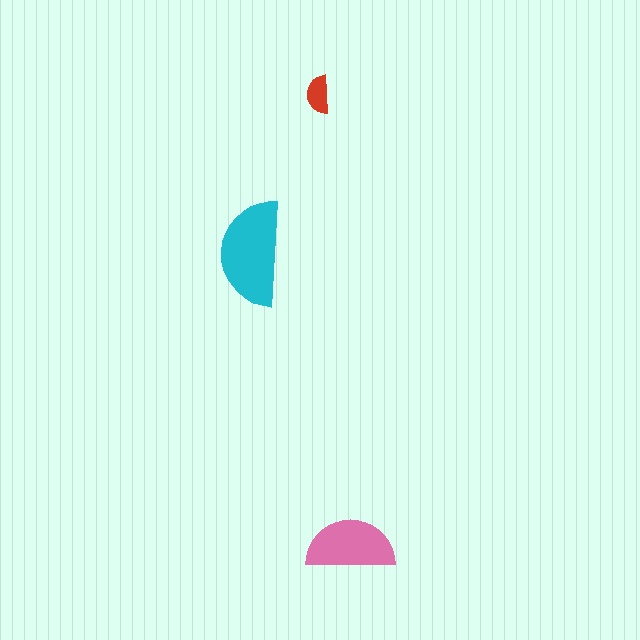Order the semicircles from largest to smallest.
the cyan one, the pink one, the red one.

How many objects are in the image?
There are 3 objects in the image.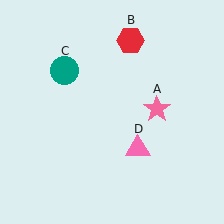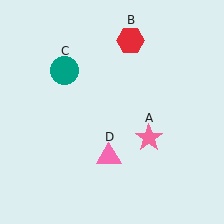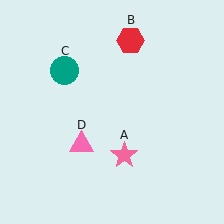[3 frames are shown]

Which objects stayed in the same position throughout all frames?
Red hexagon (object B) and teal circle (object C) remained stationary.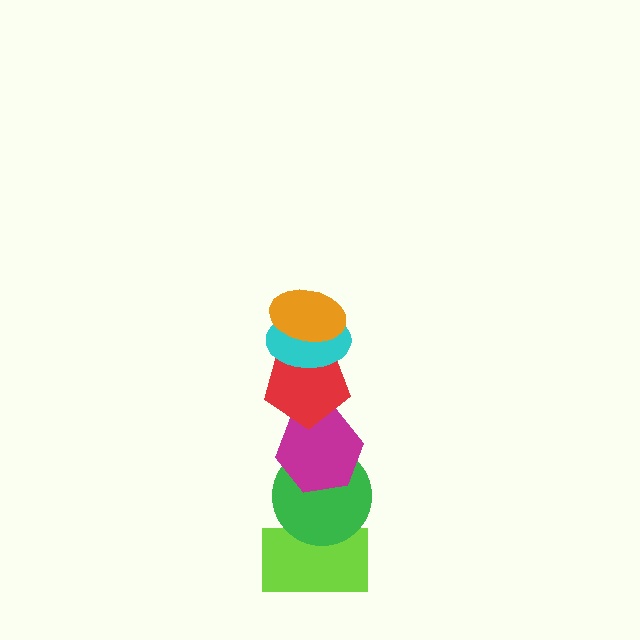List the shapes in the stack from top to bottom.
From top to bottom: the orange ellipse, the cyan ellipse, the red pentagon, the magenta hexagon, the green circle, the lime rectangle.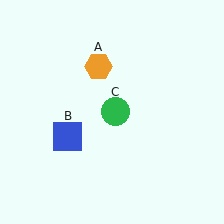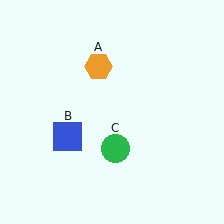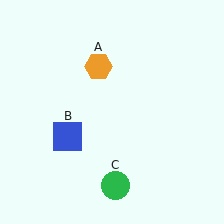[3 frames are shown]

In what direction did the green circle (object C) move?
The green circle (object C) moved down.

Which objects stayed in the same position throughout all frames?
Orange hexagon (object A) and blue square (object B) remained stationary.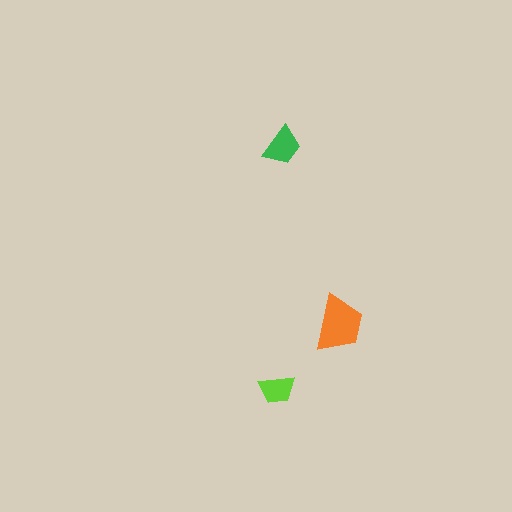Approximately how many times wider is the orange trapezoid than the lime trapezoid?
About 1.5 times wider.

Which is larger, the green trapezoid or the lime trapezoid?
The green one.